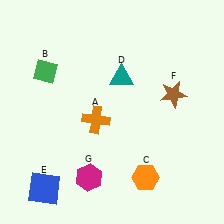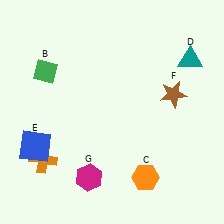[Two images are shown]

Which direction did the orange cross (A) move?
The orange cross (A) moved left.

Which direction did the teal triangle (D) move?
The teal triangle (D) moved right.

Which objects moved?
The objects that moved are: the orange cross (A), the teal triangle (D), the blue square (E).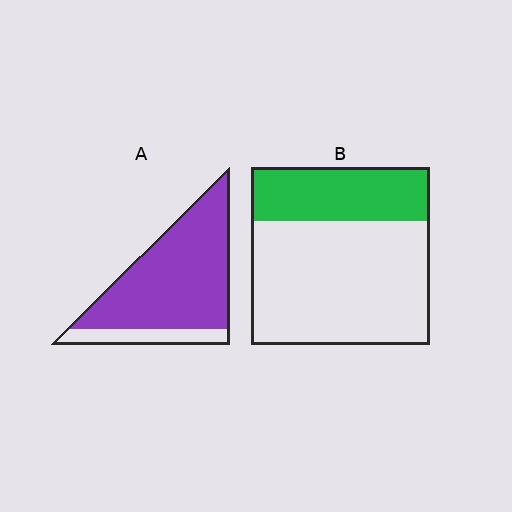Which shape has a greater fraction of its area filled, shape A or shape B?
Shape A.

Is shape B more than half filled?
No.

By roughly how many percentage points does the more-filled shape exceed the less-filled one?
By roughly 55 percentage points (A over B).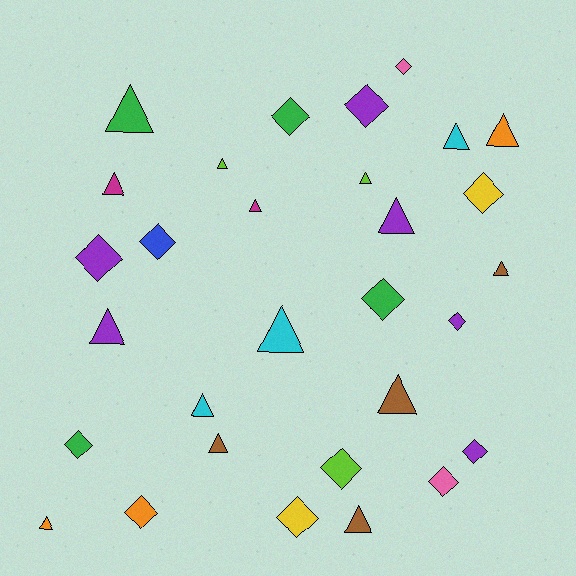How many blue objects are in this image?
There is 1 blue object.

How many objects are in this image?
There are 30 objects.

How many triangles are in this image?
There are 16 triangles.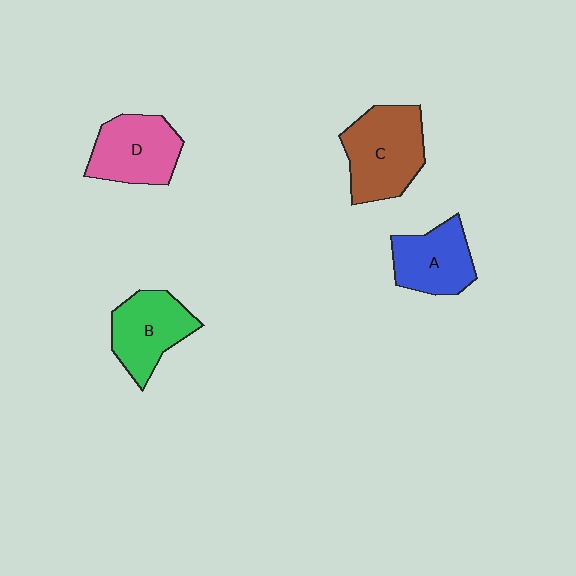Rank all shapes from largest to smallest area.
From largest to smallest: C (brown), D (pink), B (green), A (blue).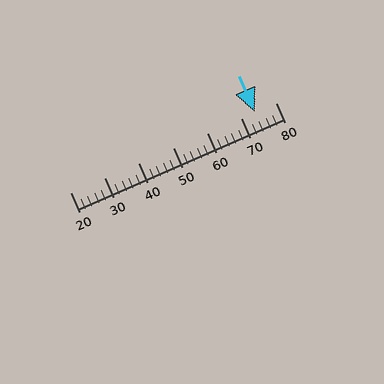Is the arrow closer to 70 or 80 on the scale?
The arrow is closer to 70.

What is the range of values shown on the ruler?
The ruler shows values from 20 to 80.